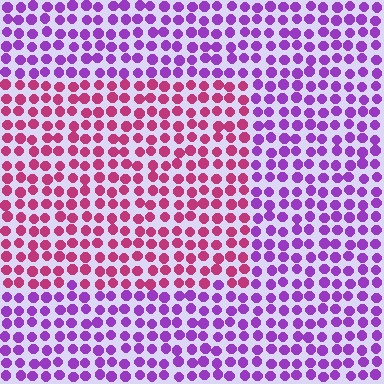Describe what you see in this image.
The image is filled with small purple elements in a uniform arrangement. A rectangle-shaped region is visible where the elements are tinted to a slightly different hue, forming a subtle color boundary.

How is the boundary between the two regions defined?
The boundary is defined purely by a slight shift in hue (about 48 degrees). Spacing, size, and orientation are identical on both sides.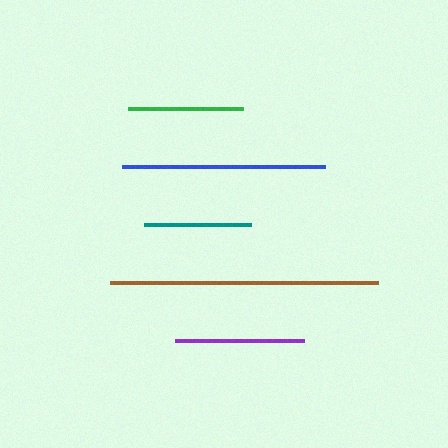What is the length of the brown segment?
The brown segment is approximately 268 pixels long.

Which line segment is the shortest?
The teal line is the shortest at approximately 107 pixels.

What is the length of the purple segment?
The purple segment is approximately 129 pixels long.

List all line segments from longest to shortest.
From longest to shortest: brown, blue, purple, green, teal.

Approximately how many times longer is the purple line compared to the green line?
The purple line is approximately 1.1 times the length of the green line.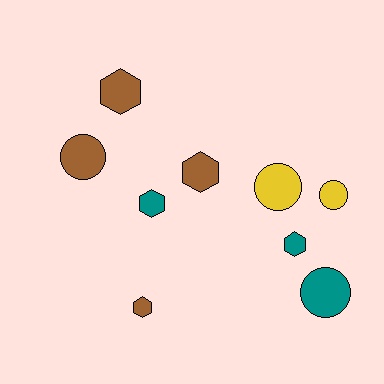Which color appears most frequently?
Brown, with 4 objects.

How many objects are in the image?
There are 9 objects.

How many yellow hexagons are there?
There are no yellow hexagons.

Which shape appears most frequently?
Hexagon, with 5 objects.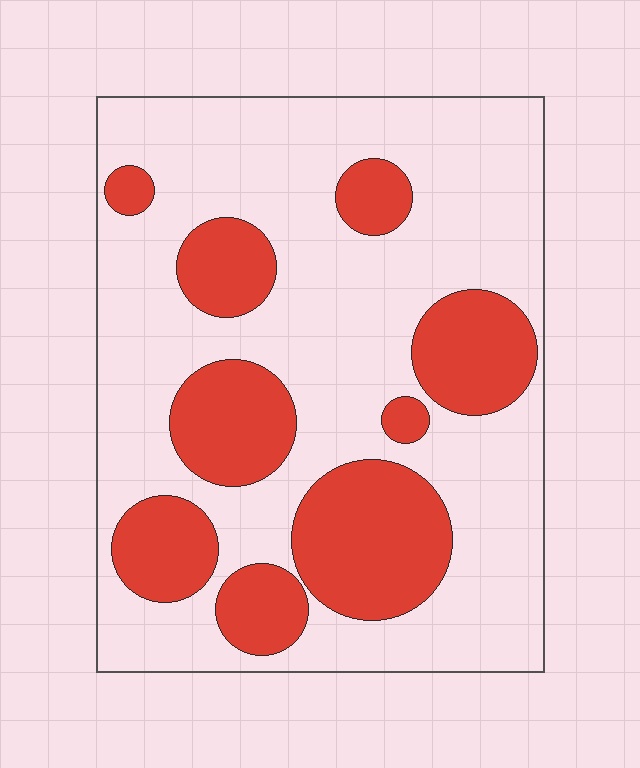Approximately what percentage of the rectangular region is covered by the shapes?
Approximately 30%.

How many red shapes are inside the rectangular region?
9.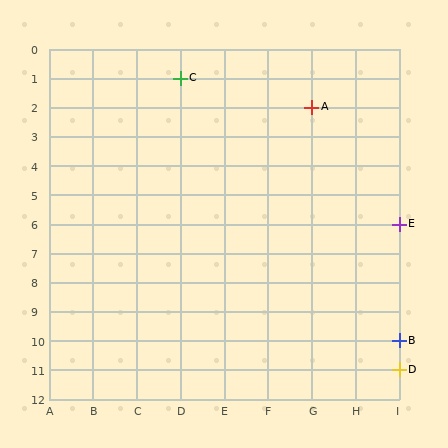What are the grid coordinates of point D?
Point D is at grid coordinates (I, 11).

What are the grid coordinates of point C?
Point C is at grid coordinates (D, 1).